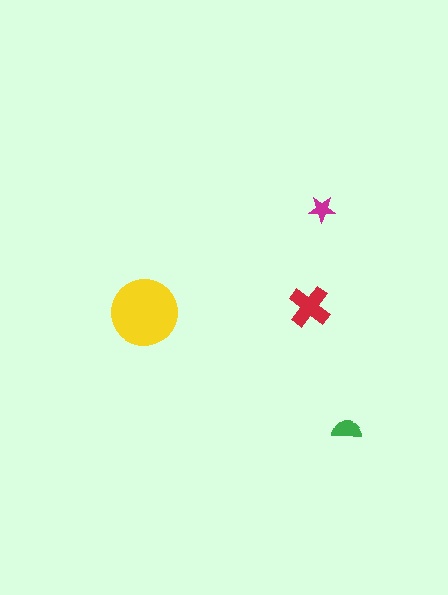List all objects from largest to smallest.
The yellow circle, the red cross, the green semicircle, the magenta star.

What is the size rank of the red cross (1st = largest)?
2nd.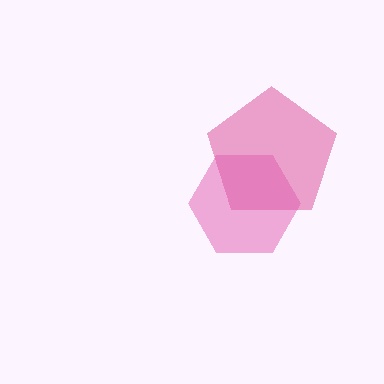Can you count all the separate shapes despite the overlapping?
Yes, there are 2 separate shapes.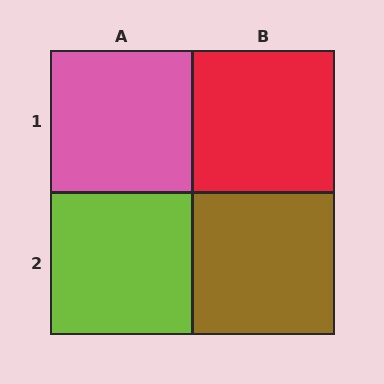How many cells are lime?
1 cell is lime.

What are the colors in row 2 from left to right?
Lime, brown.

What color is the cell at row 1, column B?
Red.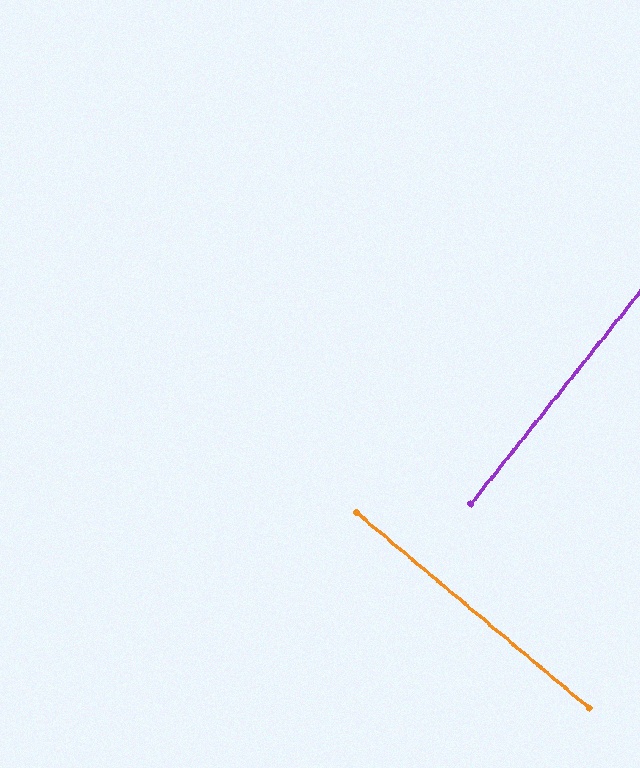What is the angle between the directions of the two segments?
Approximately 88 degrees.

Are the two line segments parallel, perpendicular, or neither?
Perpendicular — they meet at approximately 88°.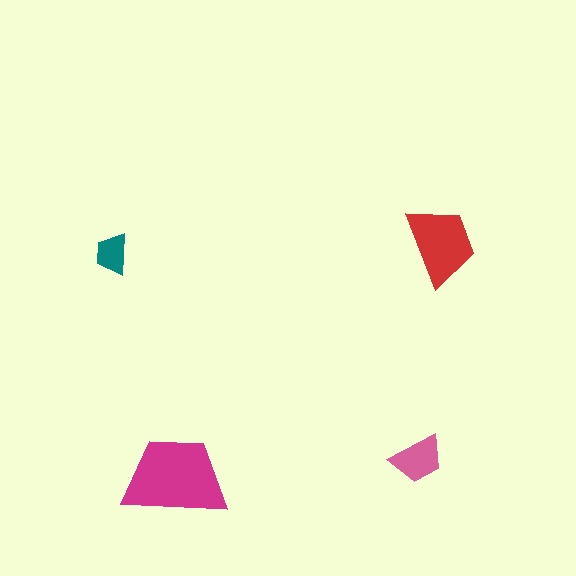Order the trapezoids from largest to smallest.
the magenta one, the red one, the pink one, the teal one.